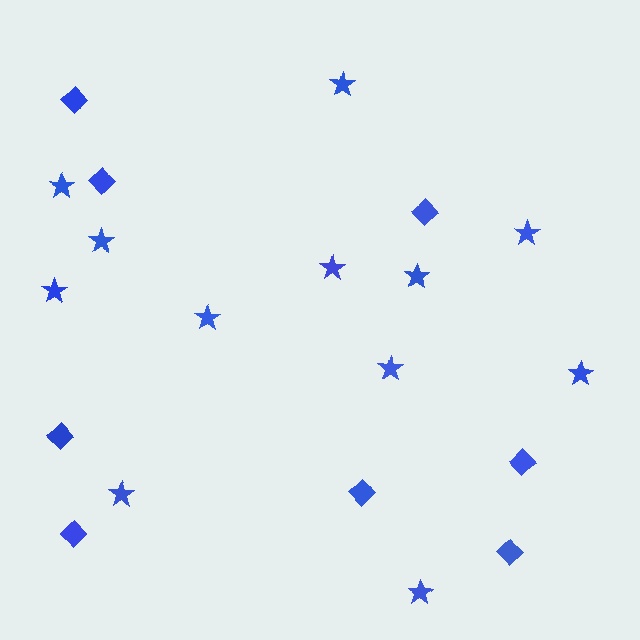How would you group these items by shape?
There are 2 groups: one group of diamonds (8) and one group of stars (12).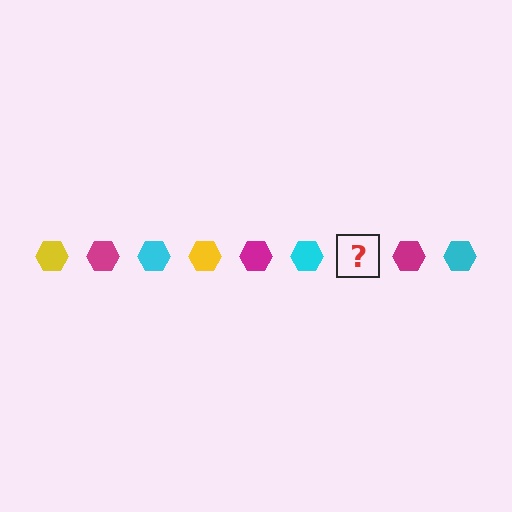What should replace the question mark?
The question mark should be replaced with a yellow hexagon.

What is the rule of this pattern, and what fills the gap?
The rule is that the pattern cycles through yellow, magenta, cyan hexagons. The gap should be filled with a yellow hexagon.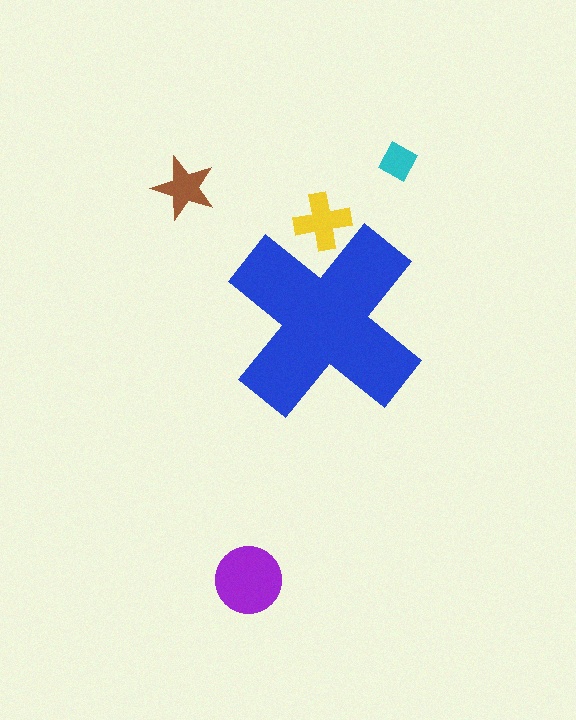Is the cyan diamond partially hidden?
No, the cyan diamond is fully visible.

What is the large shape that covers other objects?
A blue cross.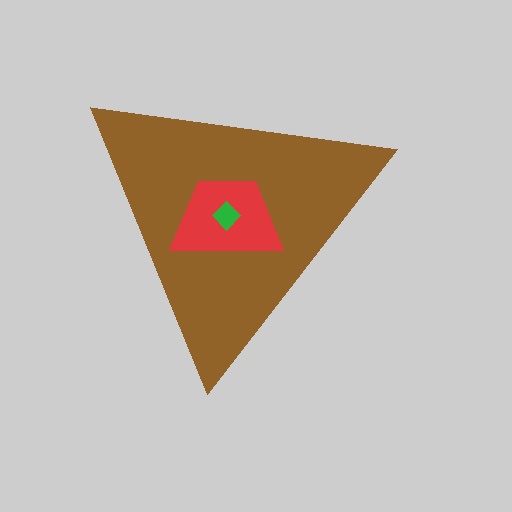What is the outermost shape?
The brown triangle.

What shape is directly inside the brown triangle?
The red trapezoid.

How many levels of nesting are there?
3.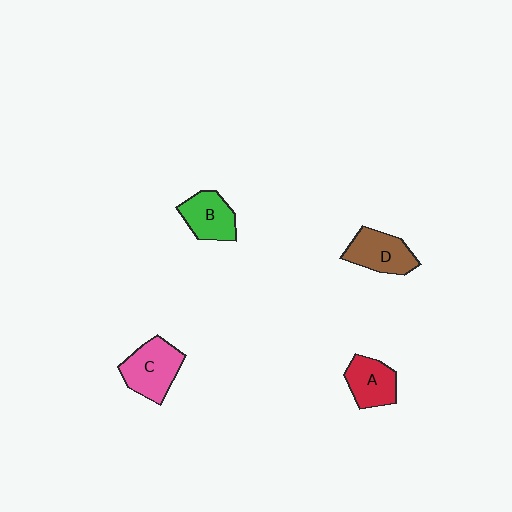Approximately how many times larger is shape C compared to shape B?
Approximately 1.3 times.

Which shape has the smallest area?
Shape A (red).